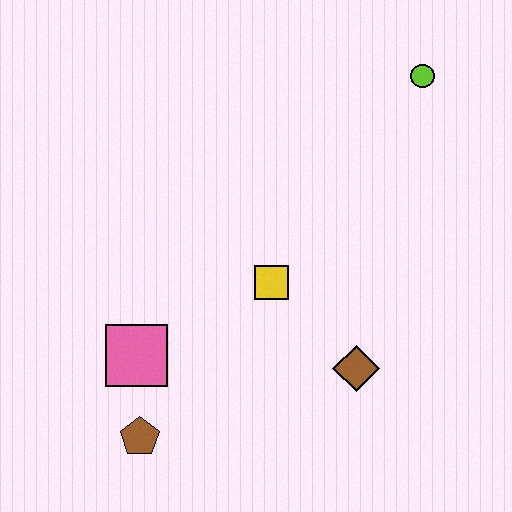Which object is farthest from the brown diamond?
The lime circle is farthest from the brown diamond.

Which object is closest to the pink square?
The brown pentagon is closest to the pink square.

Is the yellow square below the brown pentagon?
No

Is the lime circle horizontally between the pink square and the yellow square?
No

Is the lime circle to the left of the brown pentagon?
No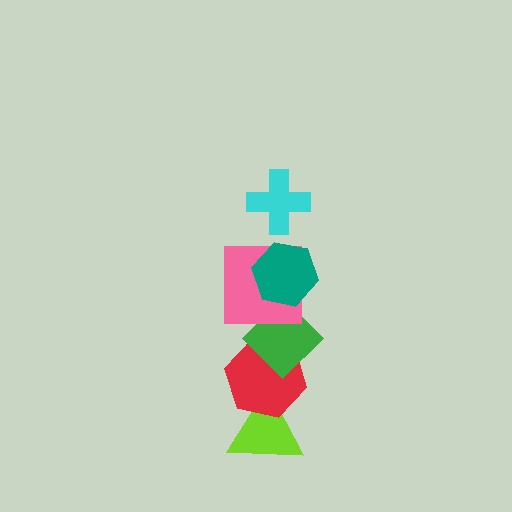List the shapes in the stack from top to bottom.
From top to bottom: the cyan cross, the teal hexagon, the pink square, the green diamond, the red hexagon, the lime triangle.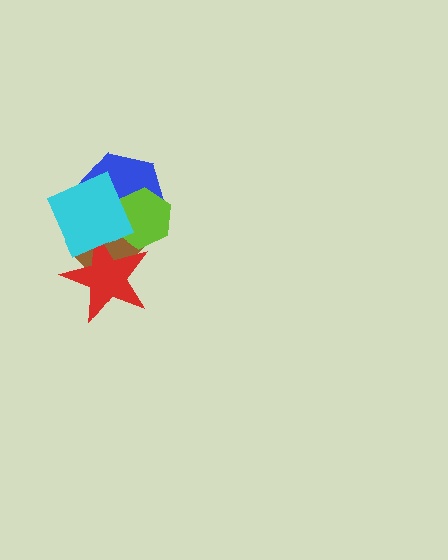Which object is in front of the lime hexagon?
The cyan diamond is in front of the lime hexagon.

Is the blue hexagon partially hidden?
Yes, it is partially covered by another shape.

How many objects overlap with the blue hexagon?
4 objects overlap with the blue hexagon.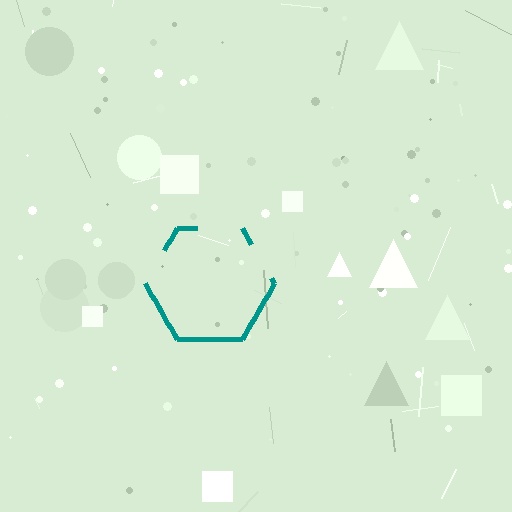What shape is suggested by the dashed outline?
The dashed outline suggests a hexagon.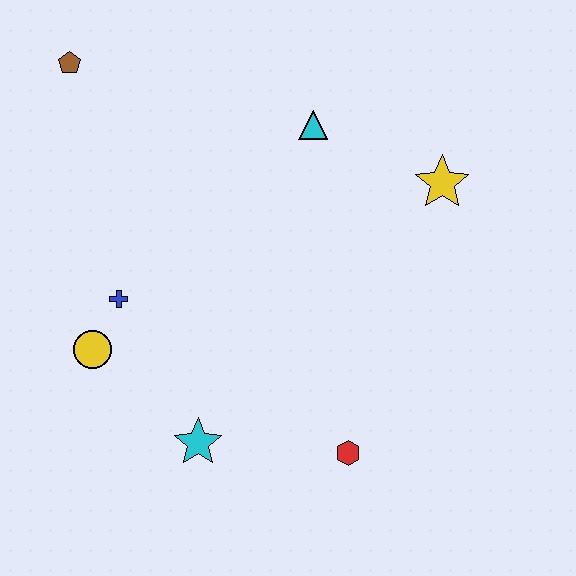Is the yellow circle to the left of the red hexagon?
Yes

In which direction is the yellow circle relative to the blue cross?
The yellow circle is below the blue cross.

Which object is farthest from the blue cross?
The yellow star is farthest from the blue cross.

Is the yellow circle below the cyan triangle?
Yes